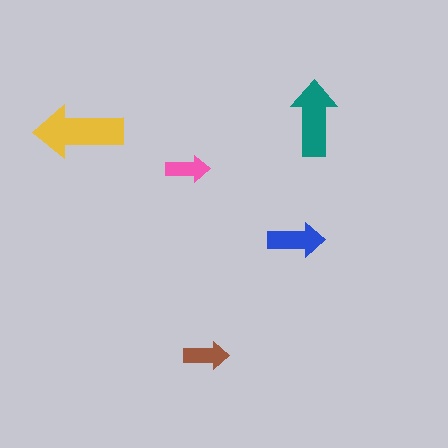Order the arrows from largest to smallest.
the yellow one, the teal one, the blue one, the brown one, the pink one.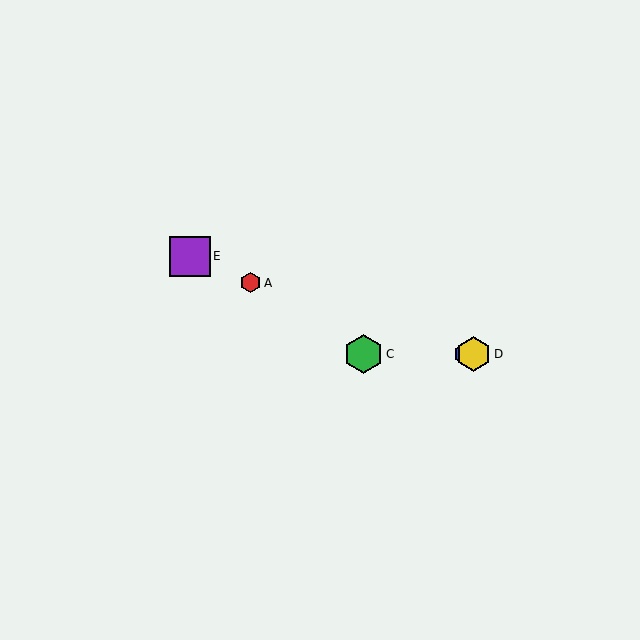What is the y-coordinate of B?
Object B is at y≈354.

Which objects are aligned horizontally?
Objects B, C, D are aligned horizontally.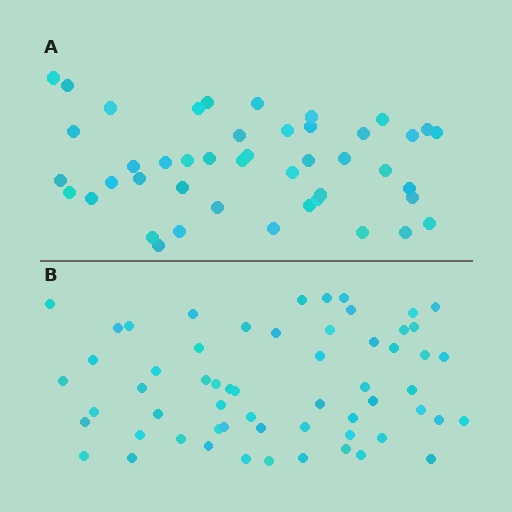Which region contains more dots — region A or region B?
Region B (the bottom region) has more dots.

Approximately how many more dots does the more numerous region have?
Region B has approximately 15 more dots than region A.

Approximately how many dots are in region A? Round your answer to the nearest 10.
About 40 dots. (The exact count is 45, which rounds to 40.)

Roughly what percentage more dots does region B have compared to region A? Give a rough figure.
About 30% more.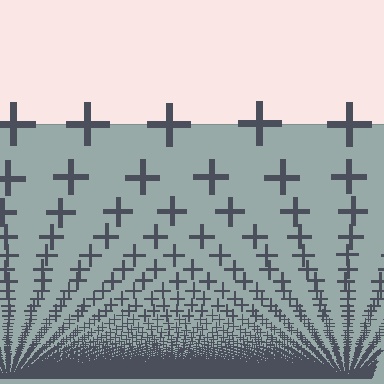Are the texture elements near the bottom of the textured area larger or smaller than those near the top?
Smaller. The gradient is inverted — elements near the bottom are smaller and denser.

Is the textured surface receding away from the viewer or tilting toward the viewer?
The surface appears to tilt toward the viewer. Texture elements get larger and sparser toward the top.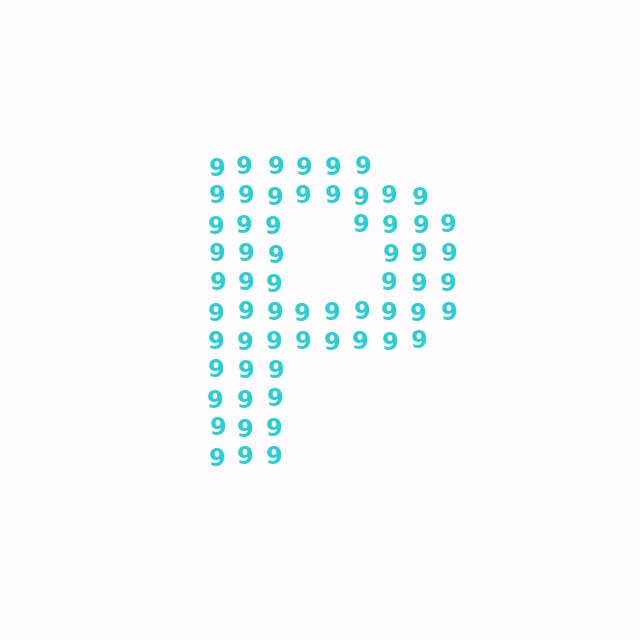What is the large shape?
The large shape is the letter P.